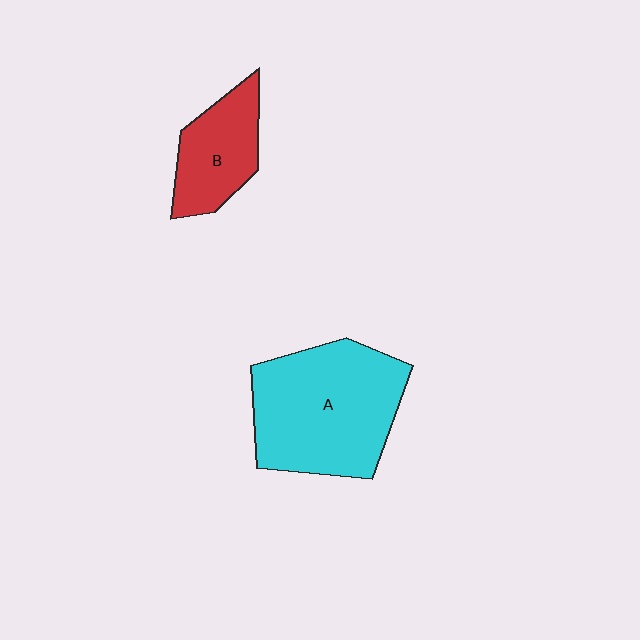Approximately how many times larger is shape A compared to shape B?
Approximately 2.1 times.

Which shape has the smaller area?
Shape B (red).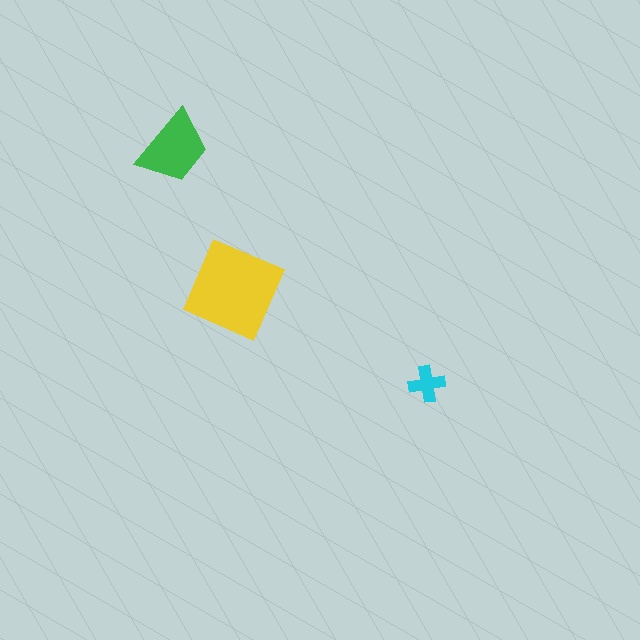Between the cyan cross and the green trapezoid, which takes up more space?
The green trapezoid.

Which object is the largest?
The yellow diamond.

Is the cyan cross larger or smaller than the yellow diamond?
Smaller.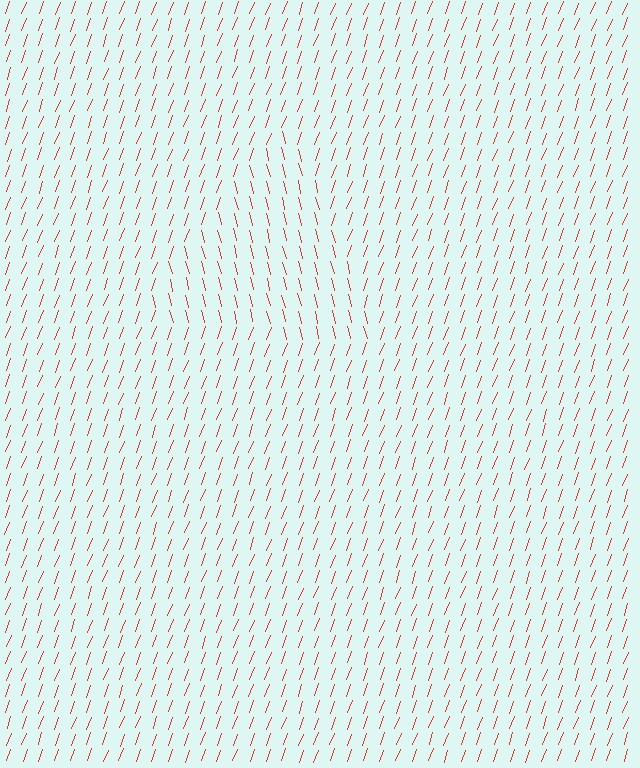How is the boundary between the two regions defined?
The boundary is defined purely by a change in line orientation (approximately 34 degrees difference). All lines are the same color and thickness.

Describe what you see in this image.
The image is filled with small red line segments. A triangle region in the image has lines oriented differently from the surrounding lines, creating a visible texture boundary.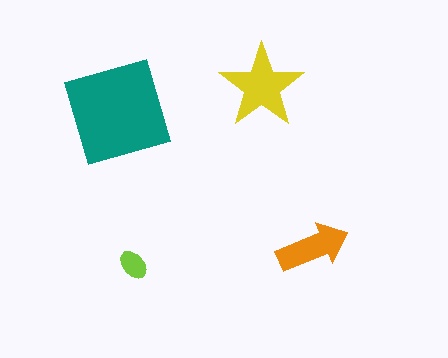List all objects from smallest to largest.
The lime ellipse, the orange arrow, the yellow star, the teal diamond.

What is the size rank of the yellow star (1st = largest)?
2nd.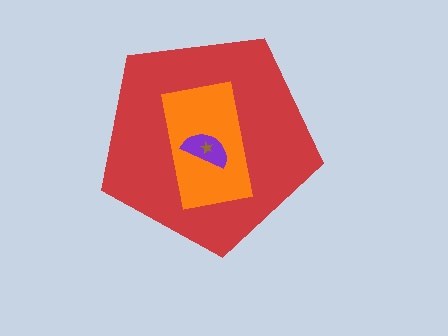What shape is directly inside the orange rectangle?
The purple semicircle.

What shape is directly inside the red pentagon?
The orange rectangle.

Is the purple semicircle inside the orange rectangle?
Yes.